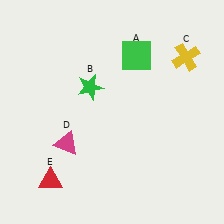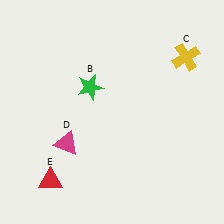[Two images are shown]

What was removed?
The green square (A) was removed in Image 2.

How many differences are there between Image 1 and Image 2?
There is 1 difference between the two images.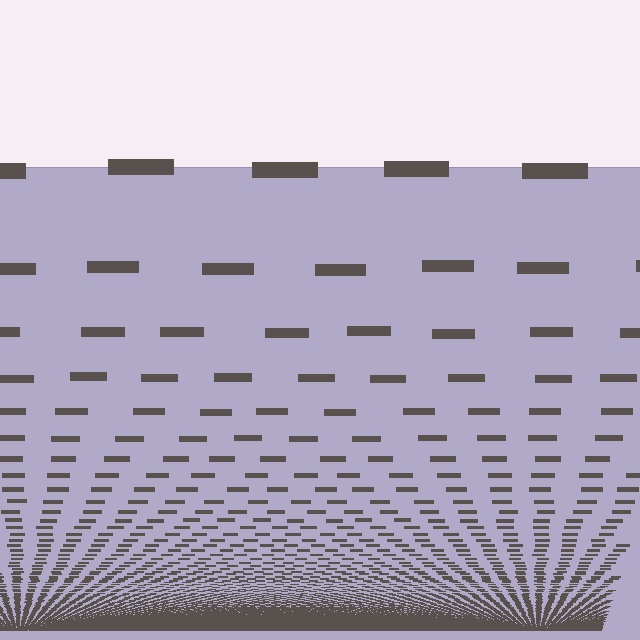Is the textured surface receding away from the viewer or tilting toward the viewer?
The surface appears to tilt toward the viewer. Texture elements get larger and sparser toward the top.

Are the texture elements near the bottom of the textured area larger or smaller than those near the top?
Smaller. The gradient is inverted — elements near the bottom are smaller and denser.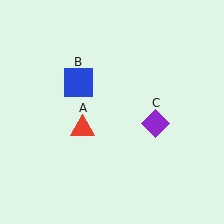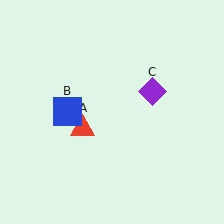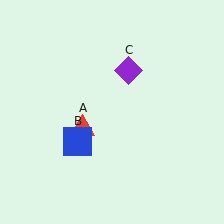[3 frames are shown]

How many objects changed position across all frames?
2 objects changed position: blue square (object B), purple diamond (object C).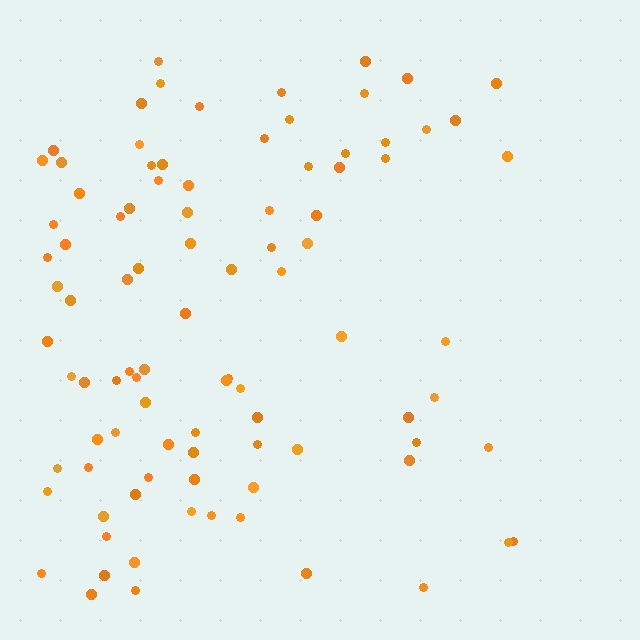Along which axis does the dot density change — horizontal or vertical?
Horizontal.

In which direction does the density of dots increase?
From right to left, with the left side densest.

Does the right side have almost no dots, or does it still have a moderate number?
Still a moderate number, just noticeably fewer than the left.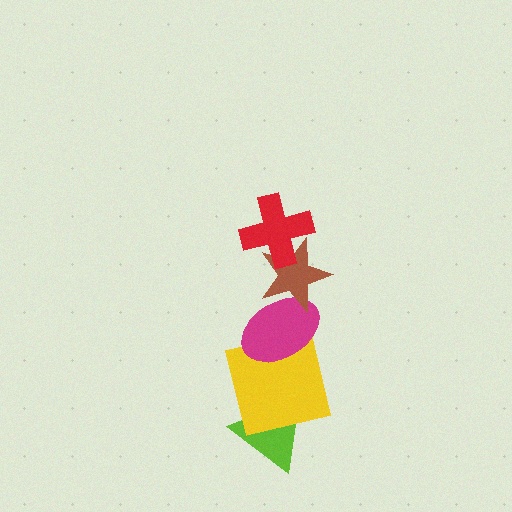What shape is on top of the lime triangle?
The yellow square is on top of the lime triangle.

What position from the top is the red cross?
The red cross is 1st from the top.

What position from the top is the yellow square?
The yellow square is 4th from the top.